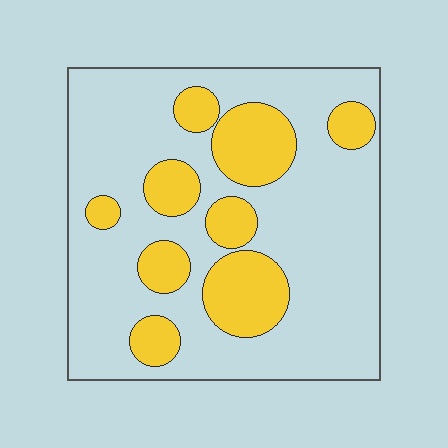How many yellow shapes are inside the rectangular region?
9.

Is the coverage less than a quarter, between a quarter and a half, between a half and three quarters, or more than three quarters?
Between a quarter and a half.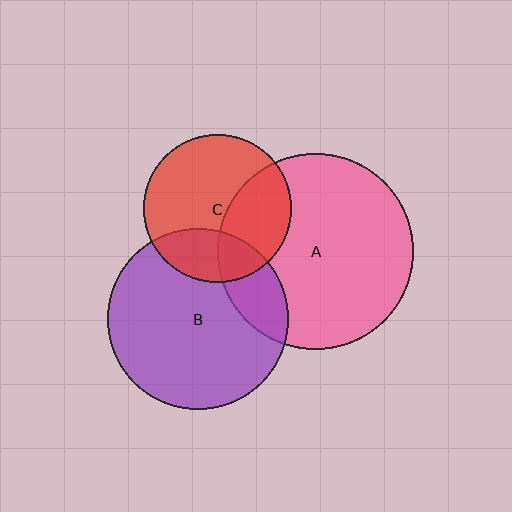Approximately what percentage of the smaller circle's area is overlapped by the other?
Approximately 35%.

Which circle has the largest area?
Circle A (pink).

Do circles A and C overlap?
Yes.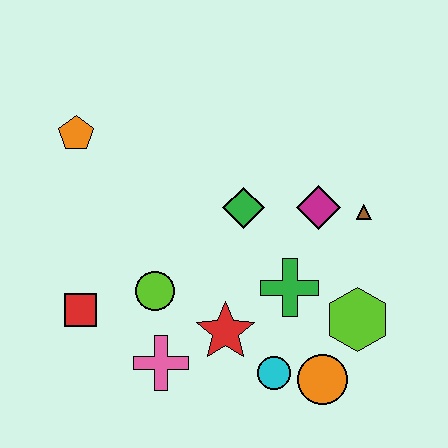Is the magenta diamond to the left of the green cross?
No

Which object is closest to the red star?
The cyan circle is closest to the red star.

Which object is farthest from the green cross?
The orange pentagon is farthest from the green cross.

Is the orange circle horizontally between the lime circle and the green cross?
No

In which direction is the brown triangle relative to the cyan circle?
The brown triangle is above the cyan circle.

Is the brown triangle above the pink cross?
Yes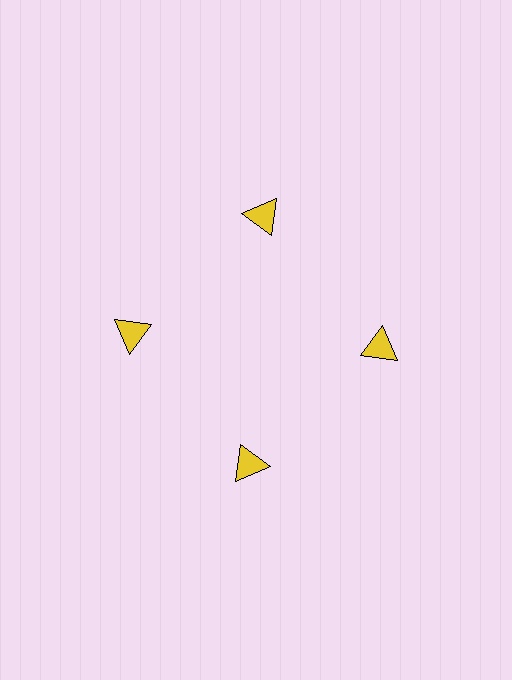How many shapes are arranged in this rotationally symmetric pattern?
There are 4 shapes, arranged in 4 groups of 1.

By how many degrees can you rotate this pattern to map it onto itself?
The pattern maps onto itself every 90 degrees of rotation.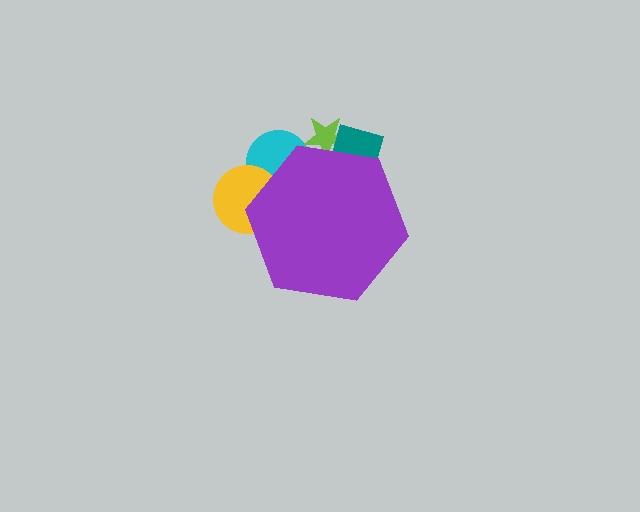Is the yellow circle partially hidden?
Yes, the yellow circle is partially hidden behind the purple hexagon.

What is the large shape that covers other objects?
A purple hexagon.